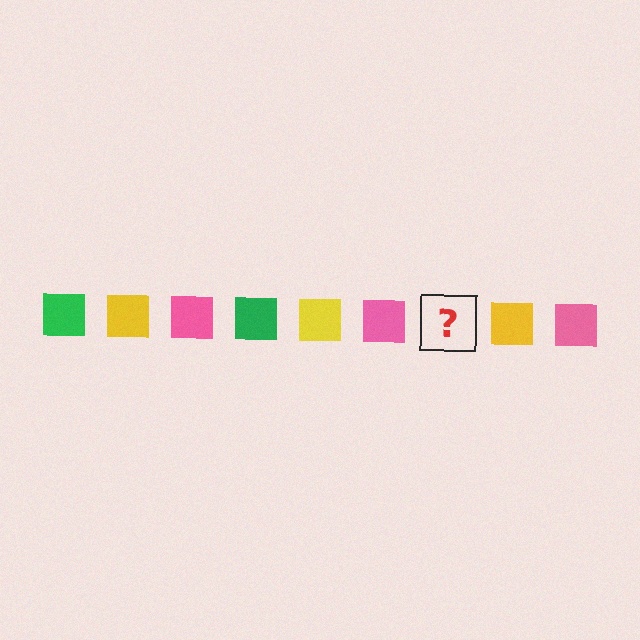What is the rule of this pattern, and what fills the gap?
The rule is that the pattern cycles through green, yellow, pink squares. The gap should be filled with a green square.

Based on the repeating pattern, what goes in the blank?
The blank should be a green square.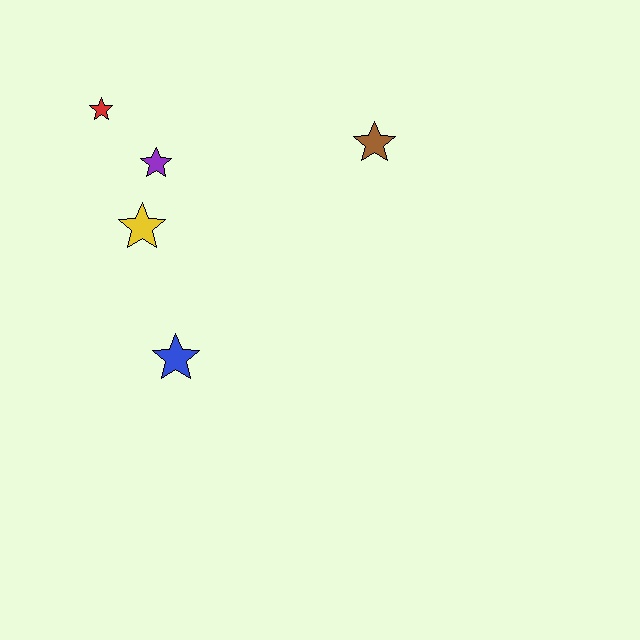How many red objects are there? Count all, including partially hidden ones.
There is 1 red object.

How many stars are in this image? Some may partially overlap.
There are 5 stars.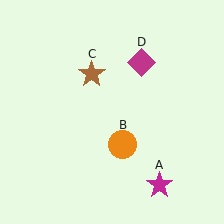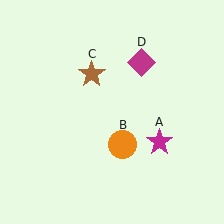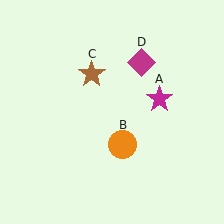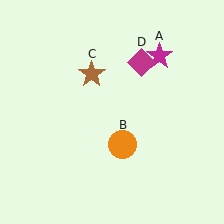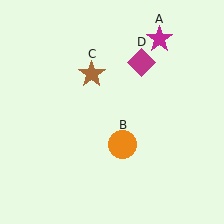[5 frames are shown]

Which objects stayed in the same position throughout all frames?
Orange circle (object B) and brown star (object C) and magenta diamond (object D) remained stationary.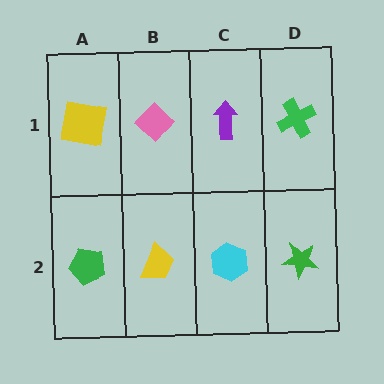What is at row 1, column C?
A purple arrow.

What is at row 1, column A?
A yellow square.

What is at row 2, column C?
A cyan hexagon.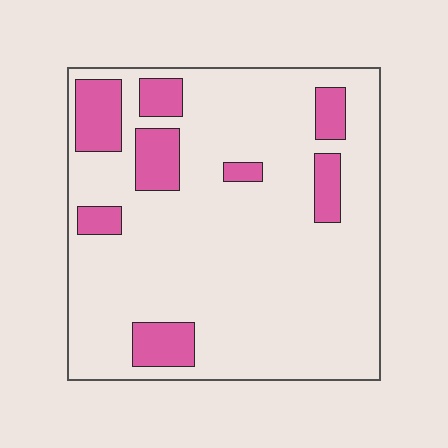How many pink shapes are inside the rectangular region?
8.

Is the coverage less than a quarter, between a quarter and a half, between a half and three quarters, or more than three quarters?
Less than a quarter.